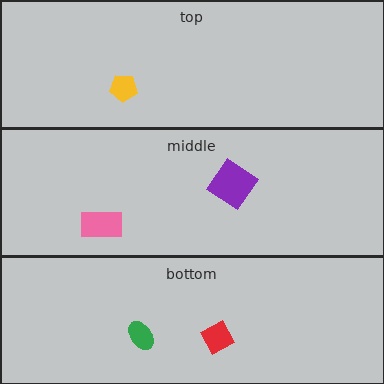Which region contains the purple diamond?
The middle region.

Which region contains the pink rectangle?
The middle region.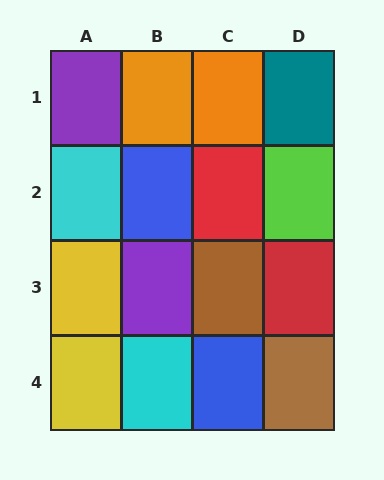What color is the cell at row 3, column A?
Yellow.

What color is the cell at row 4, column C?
Blue.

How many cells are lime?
1 cell is lime.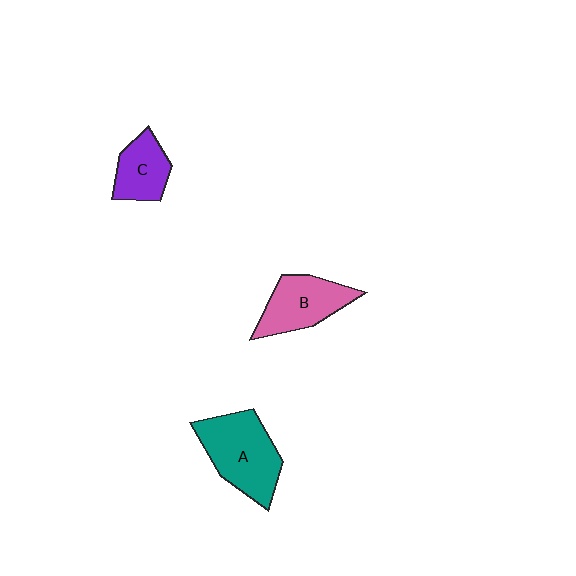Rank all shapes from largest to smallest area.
From largest to smallest: A (teal), B (pink), C (purple).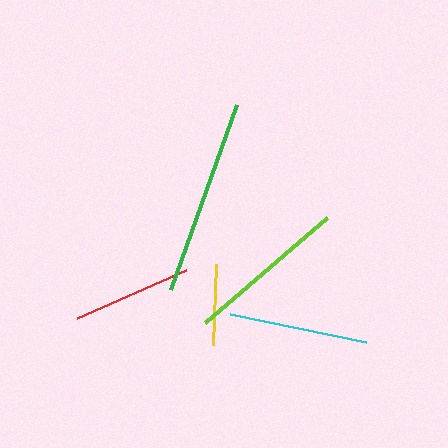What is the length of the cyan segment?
The cyan segment is approximately 139 pixels long.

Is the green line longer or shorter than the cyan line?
The green line is longer than the cyan line.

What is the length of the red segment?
The red segment is approximately 119 pixels long.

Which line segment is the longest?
The green line is the longest at approximately 196 pixels.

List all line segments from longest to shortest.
From longest to shortest: green, lime, cyan, red, yellow.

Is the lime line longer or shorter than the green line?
The green line is longer than the lime line.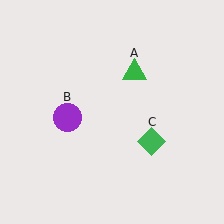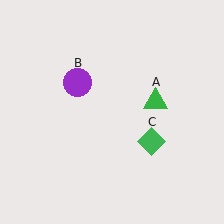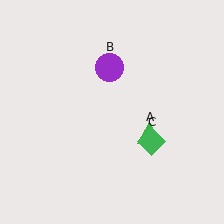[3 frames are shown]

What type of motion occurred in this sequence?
The green triangle (object A), purple circle (object B) rotated clockwise around the center of the scene.